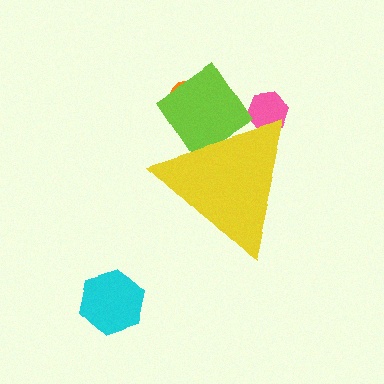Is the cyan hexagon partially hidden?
No, the cyan hexagon is fully visible.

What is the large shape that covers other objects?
A yellow triangle.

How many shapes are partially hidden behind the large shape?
3 shapes are partially hidden.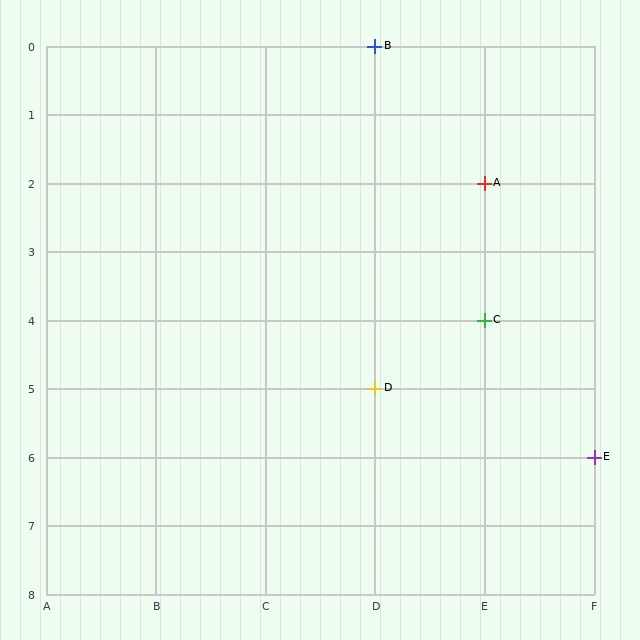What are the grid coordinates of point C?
Point C is at grid coordinates (E, 4).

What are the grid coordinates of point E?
Point E is at grid coordinates (F, 6).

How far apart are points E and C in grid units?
Points E and C are 1 column and 2 rows apart (about 2.2 grid units diagonally).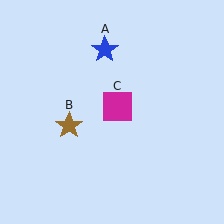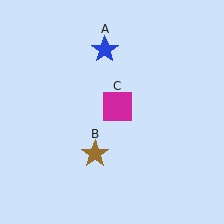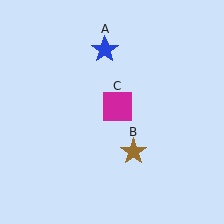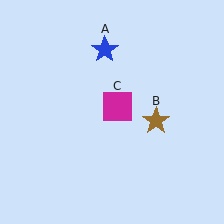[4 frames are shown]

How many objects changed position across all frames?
1 object changed position: brown star (object B).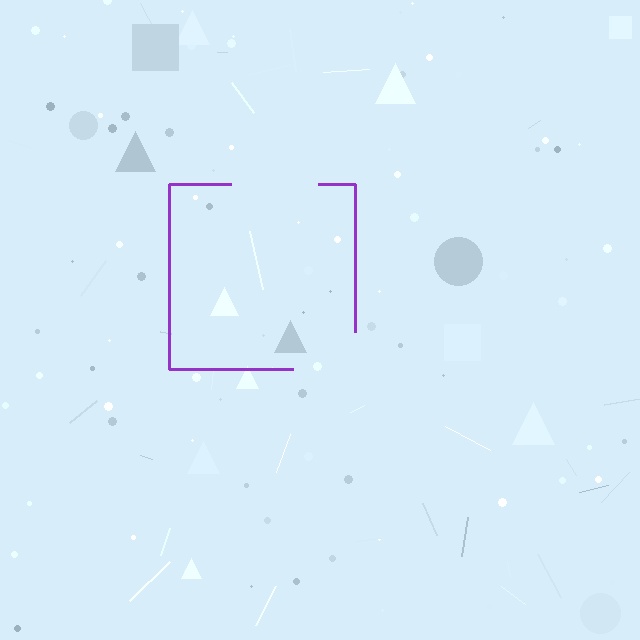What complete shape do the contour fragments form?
The contour fragments form a square.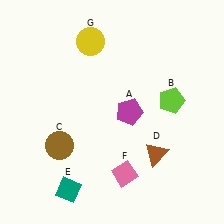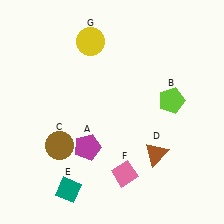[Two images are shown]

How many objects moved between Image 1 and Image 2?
1 object moved between the two images.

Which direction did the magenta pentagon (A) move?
The magenta pentagon (A) moved left.